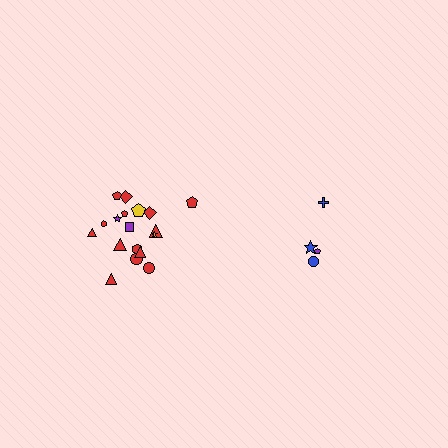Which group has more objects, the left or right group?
The left group.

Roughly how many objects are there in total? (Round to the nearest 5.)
Roughly 20 objects in total.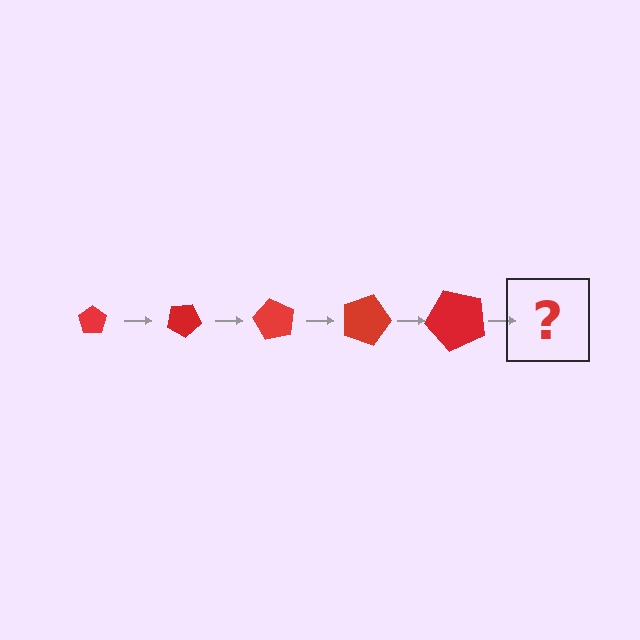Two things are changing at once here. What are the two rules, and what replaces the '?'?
The two rules are that the pentagon grows larger each step and it rotates 30 degrees each step. The '?' should be a pentagon, larger than the previous one and rotated 150 degrees from the start.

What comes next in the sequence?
The next element should be a pentagon, larger than the previous one and rotated 150 degrees from the start.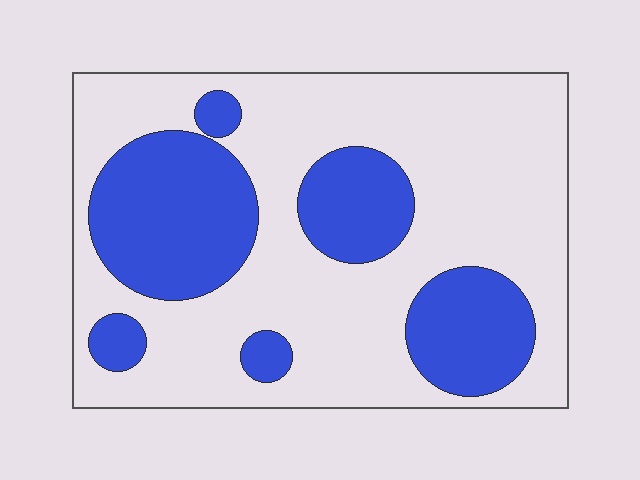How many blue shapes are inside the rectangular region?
6.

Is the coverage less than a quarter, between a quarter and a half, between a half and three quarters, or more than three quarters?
Between a quarter and a half.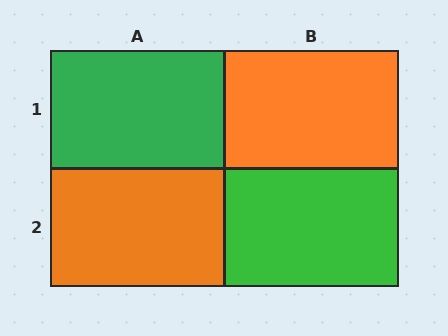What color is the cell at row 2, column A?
Orange.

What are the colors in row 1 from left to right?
Green, orange.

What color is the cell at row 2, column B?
Green.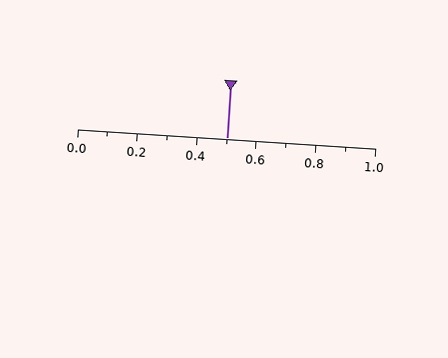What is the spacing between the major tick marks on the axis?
The major ticks are spaced 0.2 apart.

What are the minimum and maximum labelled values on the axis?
The axis runs from 0.0 to 1.0.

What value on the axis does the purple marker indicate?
The marker indicates approximately 0.5.